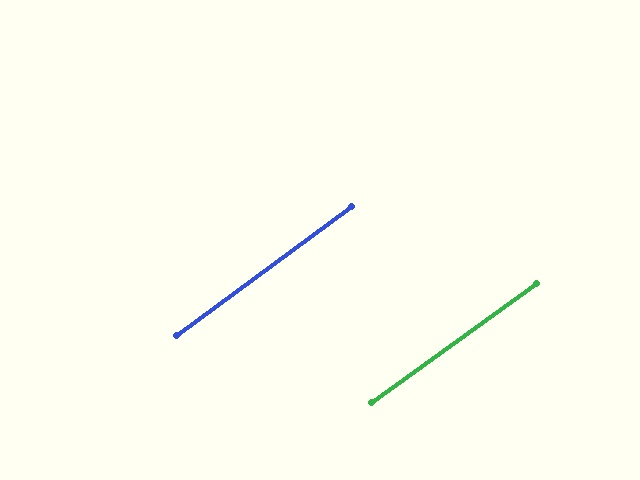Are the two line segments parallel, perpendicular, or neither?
Parallel — their directions differ by only 0.5°.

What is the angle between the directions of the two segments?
Approximately 0 degrees.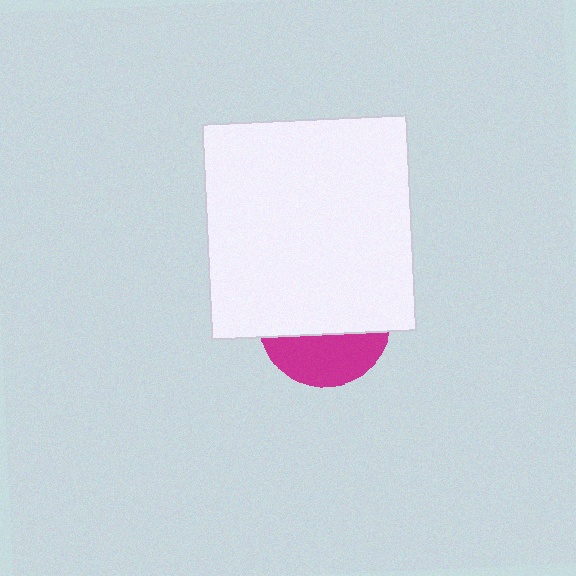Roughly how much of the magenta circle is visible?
A small part of it is visible (roughly 36%).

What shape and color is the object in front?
The object in front is a white rectangle.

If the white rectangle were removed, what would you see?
You would see the complete magenta circle.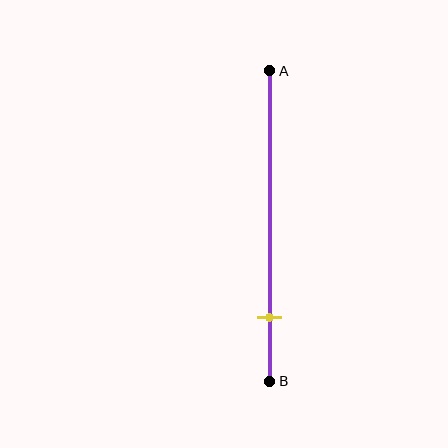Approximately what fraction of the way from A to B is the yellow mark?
The yellow mark is approximately 80% of the way from A to B.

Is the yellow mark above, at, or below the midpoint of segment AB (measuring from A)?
The yellow mark is below the midpoint of segment AB.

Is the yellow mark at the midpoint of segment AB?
No, the mark is at about 80% from A, not at the 50% midpoint.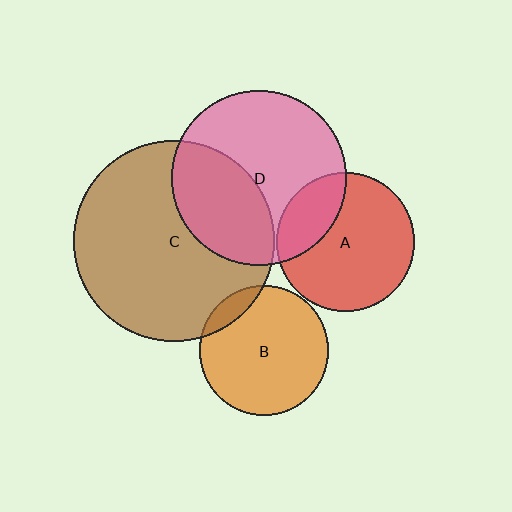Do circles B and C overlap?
Yes.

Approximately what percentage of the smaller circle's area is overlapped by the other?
Approximately 10%.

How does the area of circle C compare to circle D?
Approximately 1.3 times.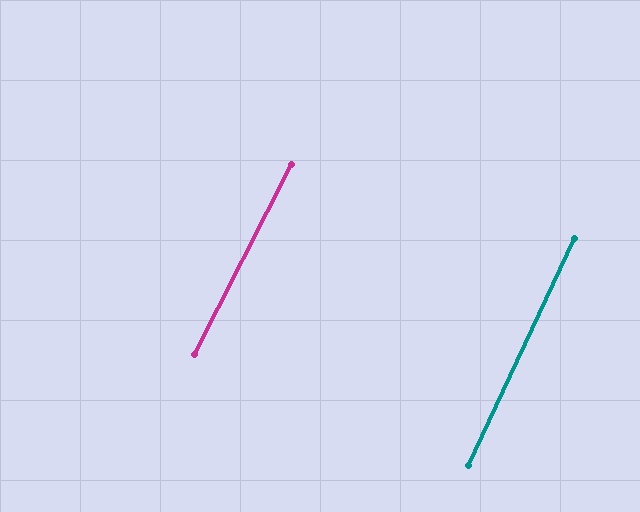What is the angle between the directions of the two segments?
Approximately 2 degrees.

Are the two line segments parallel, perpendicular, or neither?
Parallel — their directions differ by only 1.9°.